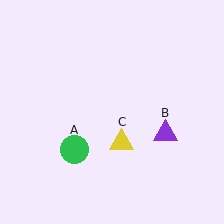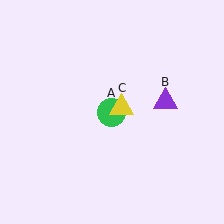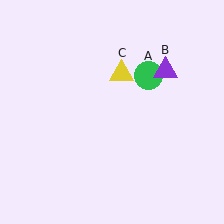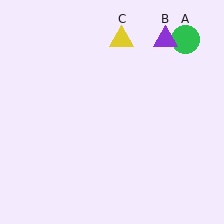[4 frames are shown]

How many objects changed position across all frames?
3 objects changed position: green circle (object A), purple triangle (object B), yellow triangle (object C).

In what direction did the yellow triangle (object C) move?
The yellow triangle (object C) moved up.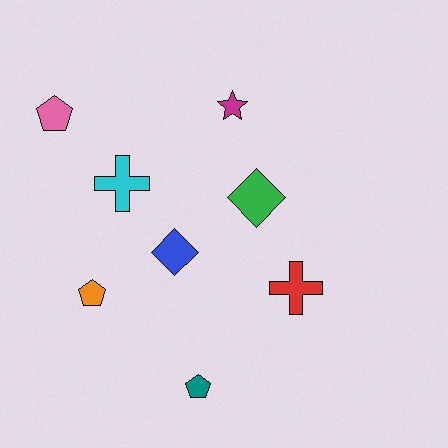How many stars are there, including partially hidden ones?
There is 1 star.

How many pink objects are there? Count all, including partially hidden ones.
There is 1 pink object.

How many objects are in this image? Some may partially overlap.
There are 8 objects.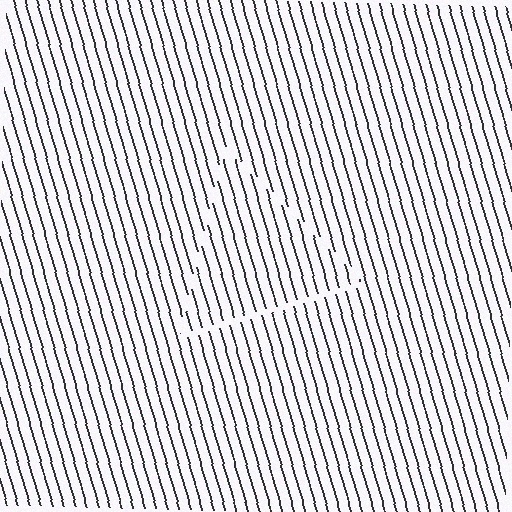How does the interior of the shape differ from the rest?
The interior of the shape contains the same grating, shifted by half a period — the contour is defined by the phase discontinuity where line-ends from the inner and outer gratings abut.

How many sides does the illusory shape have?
3 sides — the line-ends trace a triangle.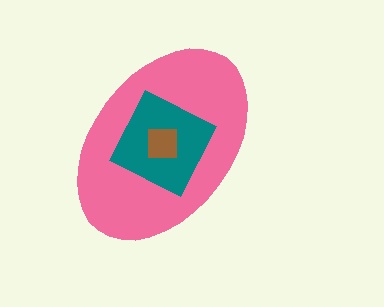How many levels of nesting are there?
3.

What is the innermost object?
The brown square.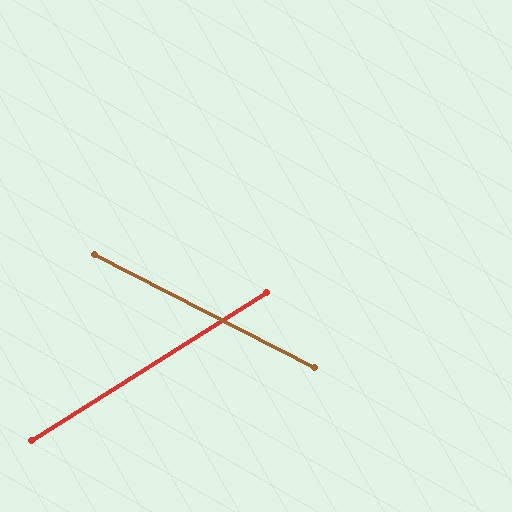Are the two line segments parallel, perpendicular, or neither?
Neither parallel nor perpendicular — they differ by about 60°.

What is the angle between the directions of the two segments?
Approximately 60 degrees.